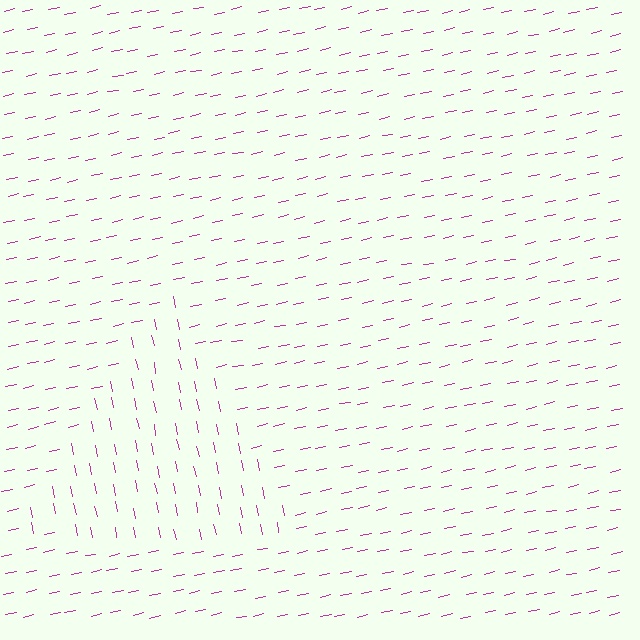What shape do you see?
I see a triangle.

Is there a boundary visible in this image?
Yes, there is a texture boundary formed by a change in line orientation.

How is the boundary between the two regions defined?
The boundary is defined purely by a change in line orientation (approximately 89 degrees difference). All lines are the same color and thickness.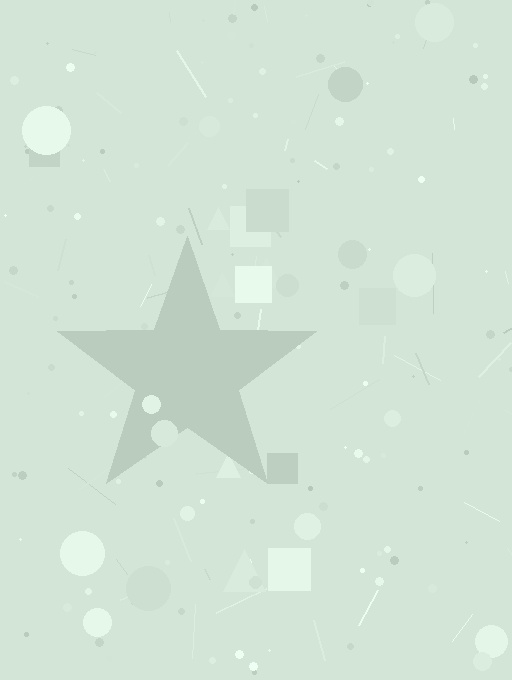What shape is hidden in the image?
A star is hidden in the image.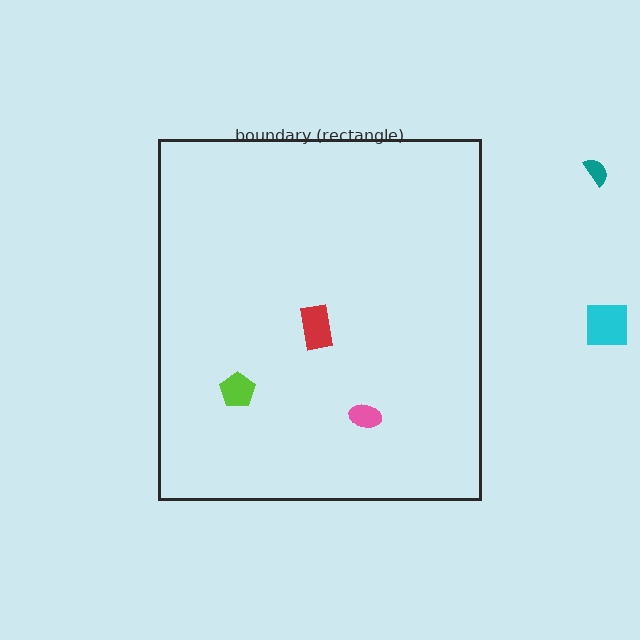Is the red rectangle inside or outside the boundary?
Inside.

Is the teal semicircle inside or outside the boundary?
Outside.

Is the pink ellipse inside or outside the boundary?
Inside.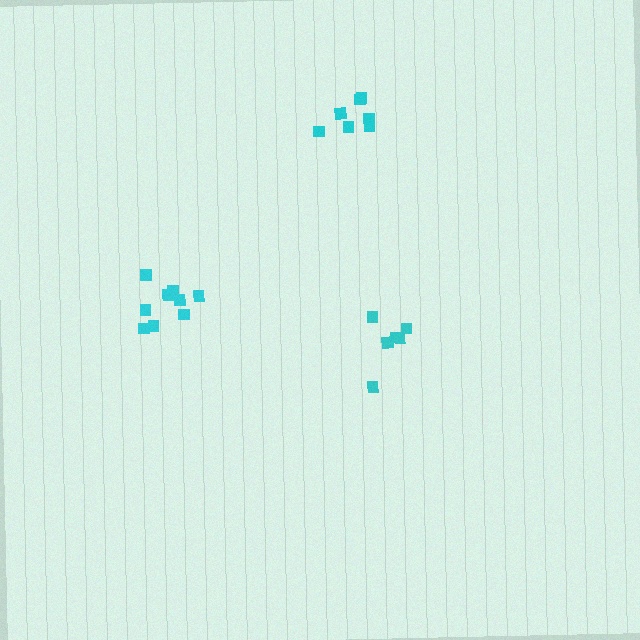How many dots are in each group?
Group 1: 6 dots, Group 2: 9 dots, Group 3: 7 dots (22 total).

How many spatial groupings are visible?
There are 3 spatial groupings.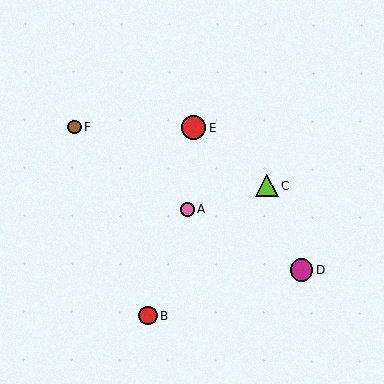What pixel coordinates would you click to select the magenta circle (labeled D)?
Click at (301, 270) to select the magenta circle D.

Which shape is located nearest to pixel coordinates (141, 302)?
The red circle (labeled B) at (148, 316) is nearest to that location.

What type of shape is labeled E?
Shape E is a red circle.